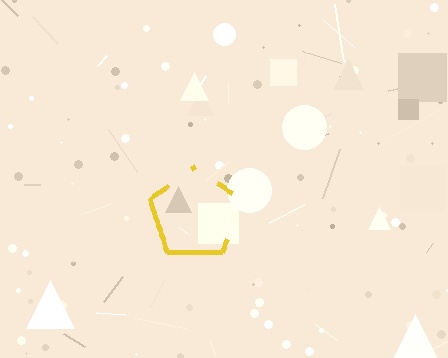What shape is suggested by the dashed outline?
The dashed outline suggests a pentagon.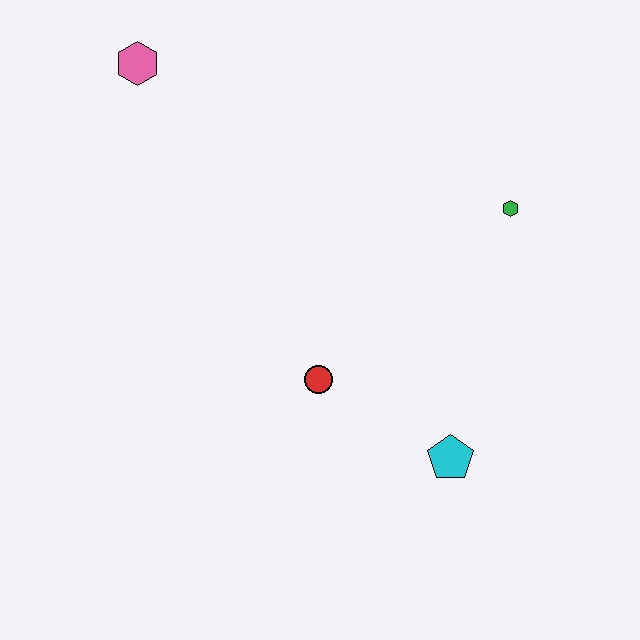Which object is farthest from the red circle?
The pink hexagon is farthest from the red circle.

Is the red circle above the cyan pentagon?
Yes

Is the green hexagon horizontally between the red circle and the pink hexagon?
No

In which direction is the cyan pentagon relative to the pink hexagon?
The cyan pentagon is below the pink hexagon.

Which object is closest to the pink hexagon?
The red circle is closest to the pink hexagon.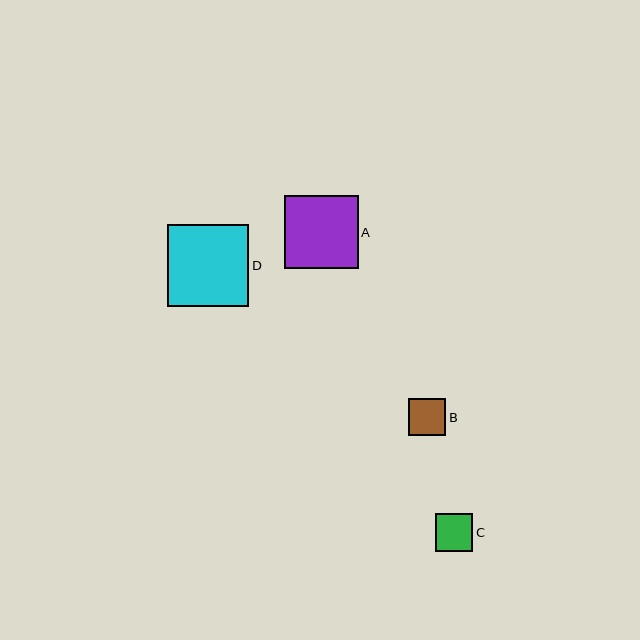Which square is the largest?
Square D is the largest with a size of approximately 81 pixels.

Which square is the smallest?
Square B is the smallest with a size of approximately 37 pixels.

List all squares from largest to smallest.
From largest to smallest: D, A, C, B.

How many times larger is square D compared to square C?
Square D is approximately 2.2 times the size of square C.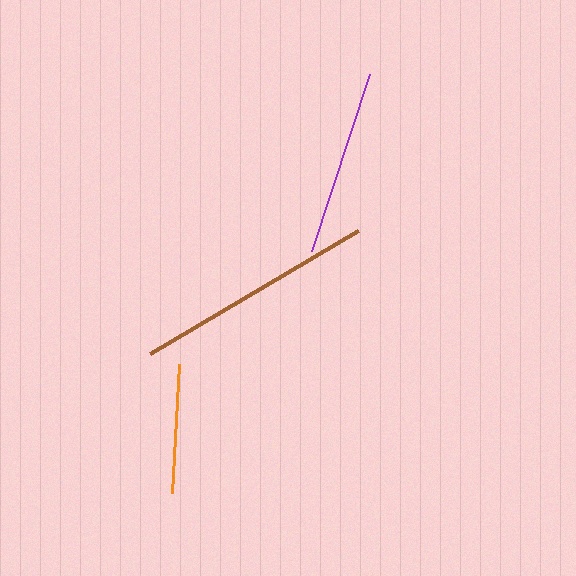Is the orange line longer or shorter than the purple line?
The purple line is longer than the orange line.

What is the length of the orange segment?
The orange segment is approximately 129 pixels long.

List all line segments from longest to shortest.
From longest to shortest: brown, purple, orange.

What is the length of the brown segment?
The brown segment is approximately 241 pixels long.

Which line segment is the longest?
The brown line is the longest at approximately 241 pixels.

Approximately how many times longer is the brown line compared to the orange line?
The brown line is approximately 1.9 times the length of the orange line.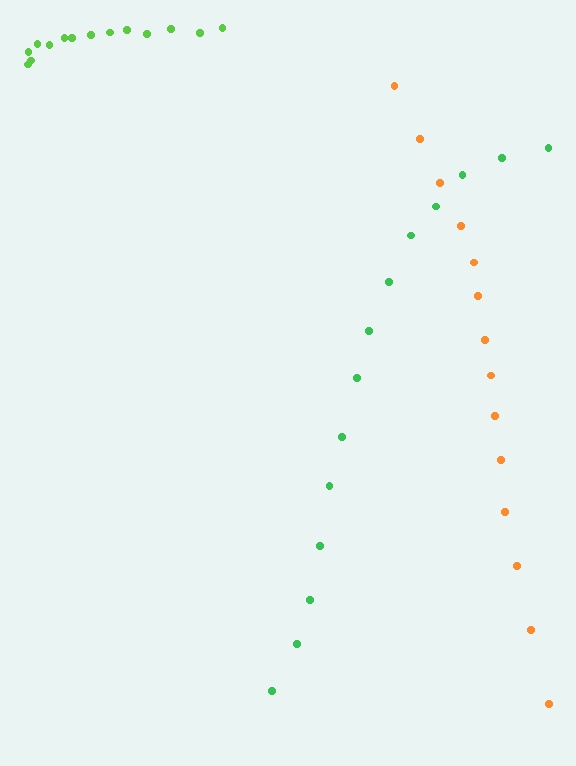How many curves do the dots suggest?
There are 3 distinct paths.